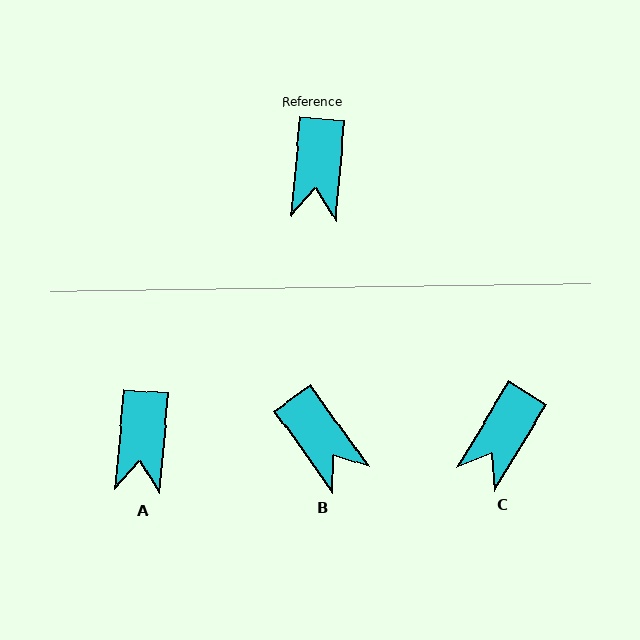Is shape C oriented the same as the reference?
No, it is off by about 26 degrees.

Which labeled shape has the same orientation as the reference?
A.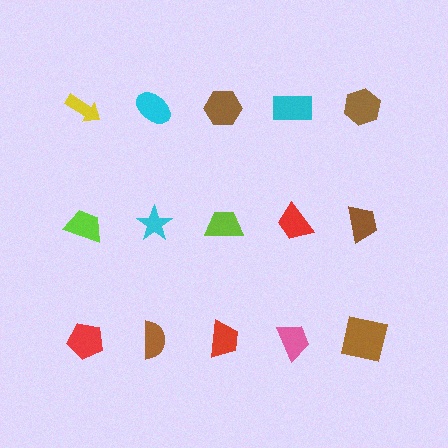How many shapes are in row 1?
5 shapes.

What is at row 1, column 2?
A cyan ellipse.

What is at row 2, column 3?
A lime trapezoid.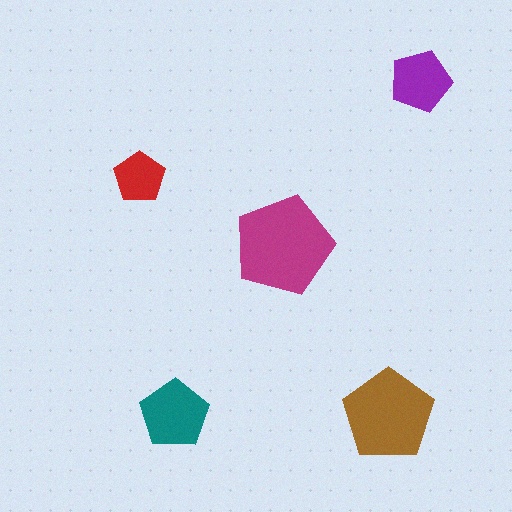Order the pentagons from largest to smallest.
the magenta one, the brown one, the teal one, the purple one, the red one.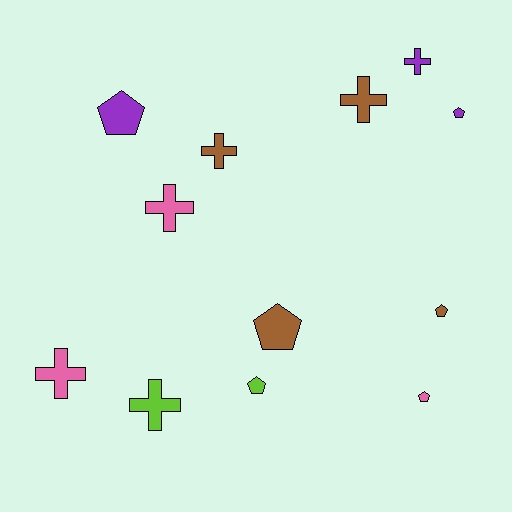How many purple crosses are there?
There is 1 purple cross.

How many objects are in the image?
There are 12 objects.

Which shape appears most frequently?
Cross, with 6 objects.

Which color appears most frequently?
Brown, with 4 objects.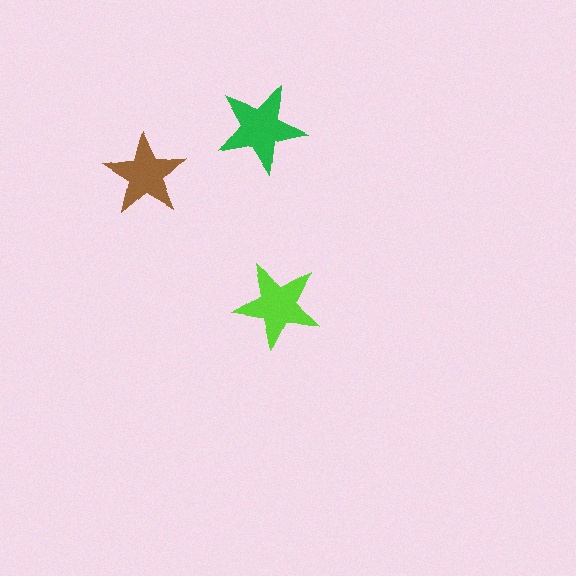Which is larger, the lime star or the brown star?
The lime one.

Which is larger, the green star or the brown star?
The green one.